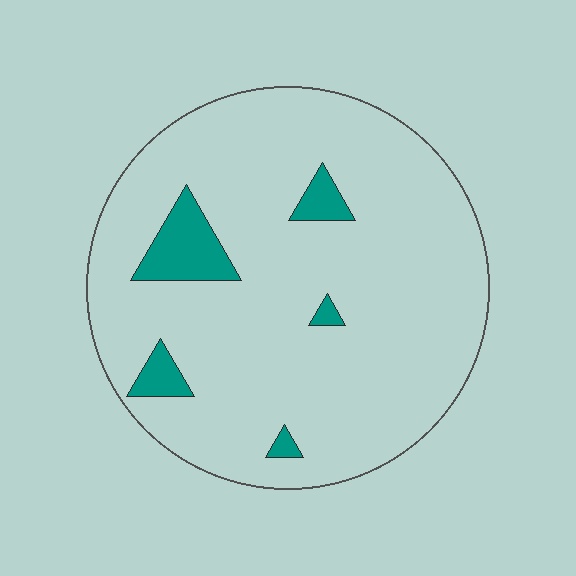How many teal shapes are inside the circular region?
5.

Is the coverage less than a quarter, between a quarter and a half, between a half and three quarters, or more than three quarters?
Less than a quarter.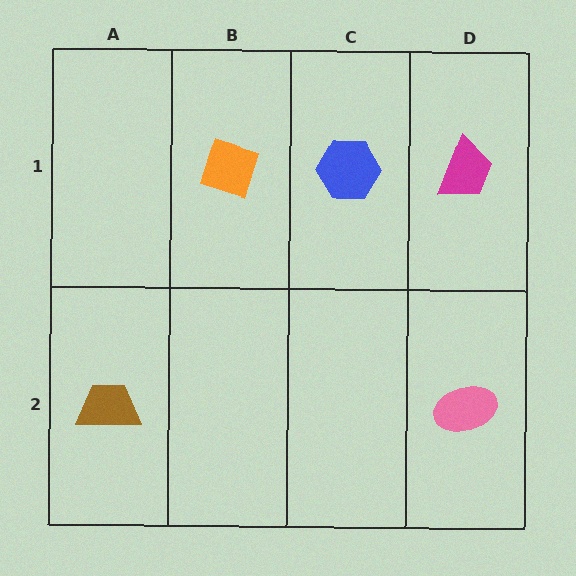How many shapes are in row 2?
2 shapes.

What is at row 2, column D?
A pink ellipse.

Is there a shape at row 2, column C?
No, that cell is empty.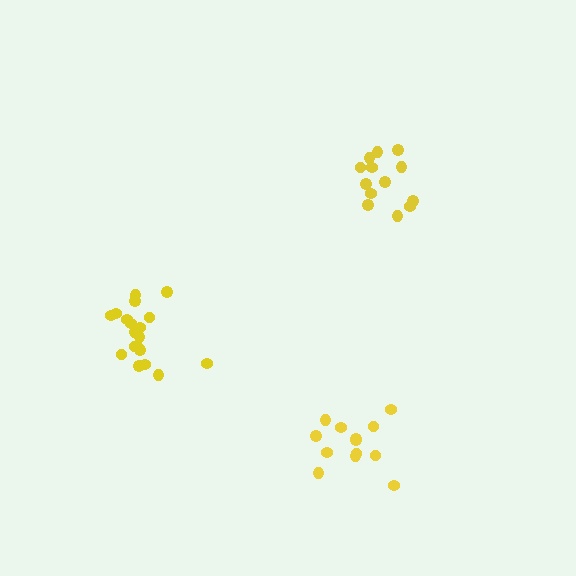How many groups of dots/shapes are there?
There are 3 groups.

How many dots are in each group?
Group 1: 13 dots, Group 2: 13 dots, Group 3: 19 dots (45 total).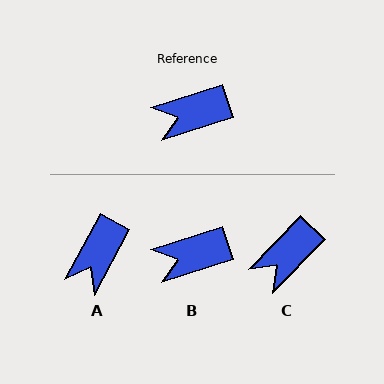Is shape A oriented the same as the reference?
No, it is off by about 44 degrees.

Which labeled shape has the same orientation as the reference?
B.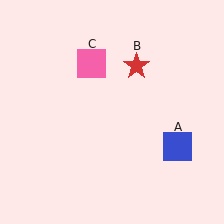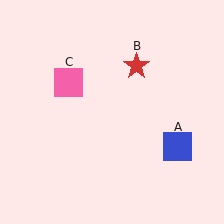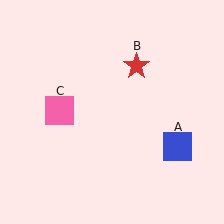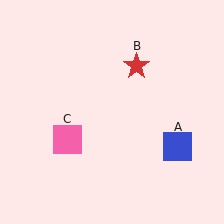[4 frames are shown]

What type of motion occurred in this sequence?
The pink square (object C) rotated counterclockwise around the center of the scene.